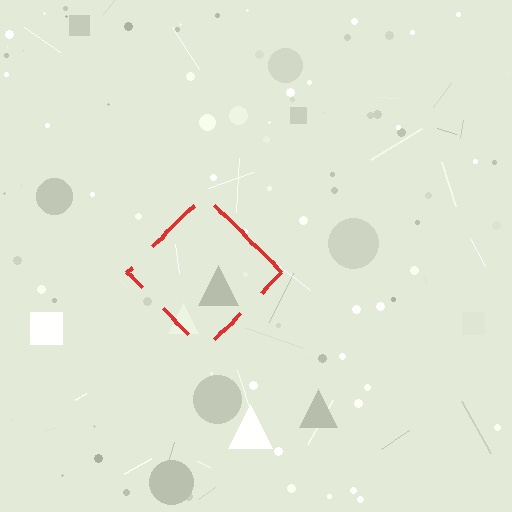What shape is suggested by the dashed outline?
The dashed outline suggests a diamond.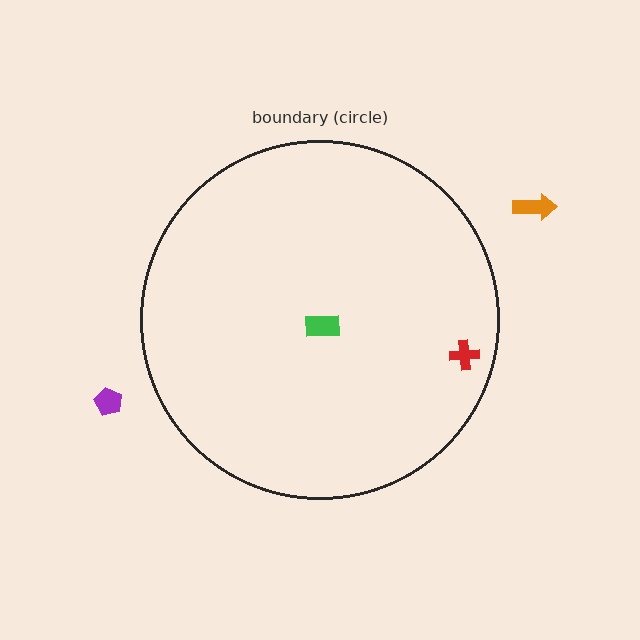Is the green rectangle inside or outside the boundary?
Inside.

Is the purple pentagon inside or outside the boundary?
Outside.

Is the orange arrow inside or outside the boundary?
Outside.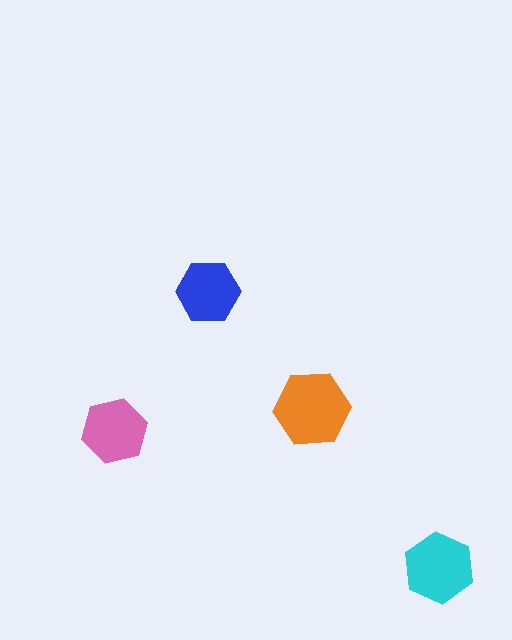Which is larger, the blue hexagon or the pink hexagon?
The pink one.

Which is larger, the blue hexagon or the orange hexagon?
The orange one.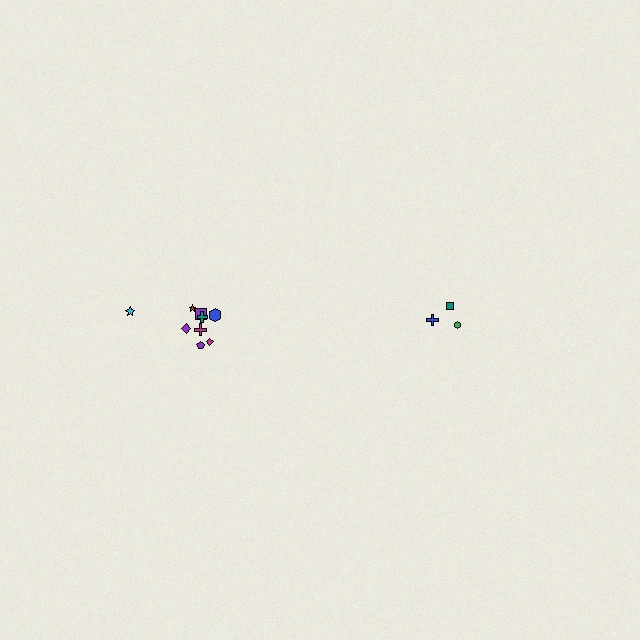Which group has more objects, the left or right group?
The left group.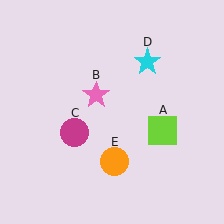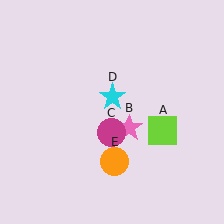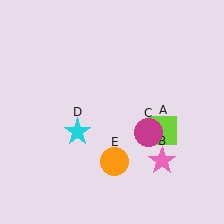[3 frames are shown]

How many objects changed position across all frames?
3 objects changed position: pink star (object B), magenta circle (object C), cyan star (object D).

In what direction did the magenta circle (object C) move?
The magenta circle (object C) moved right.